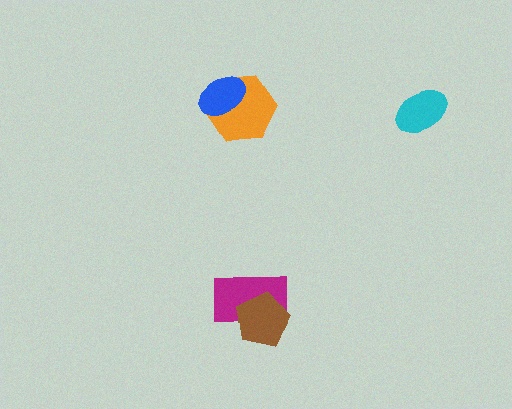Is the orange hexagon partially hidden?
Yes, it is partially covered by another shape.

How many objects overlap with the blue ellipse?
1 object overlaps with the blue ellipse.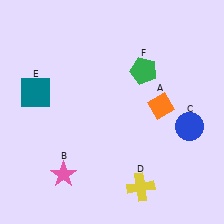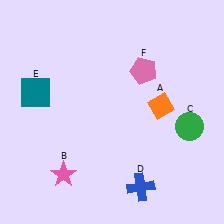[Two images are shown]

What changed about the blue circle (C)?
In Image 1, C is blue. In Image 2, it changed to green.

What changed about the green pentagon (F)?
In Image 1, F is green. In Image 2, it changed to pink.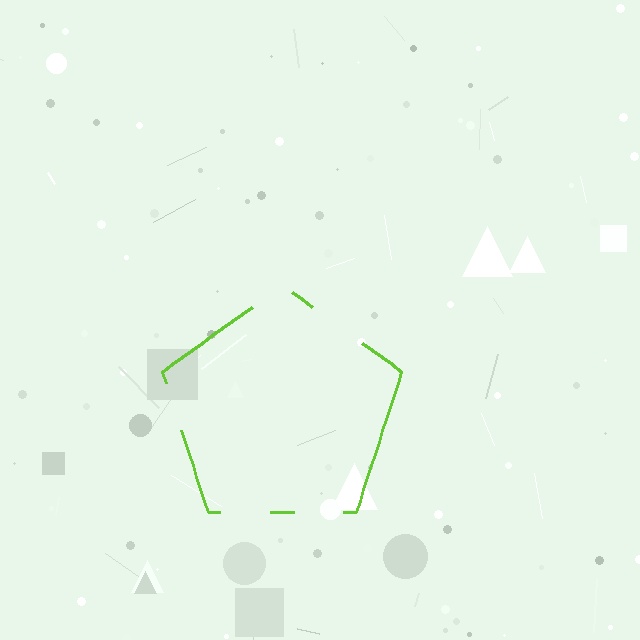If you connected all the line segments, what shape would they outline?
They would outline a pentagon.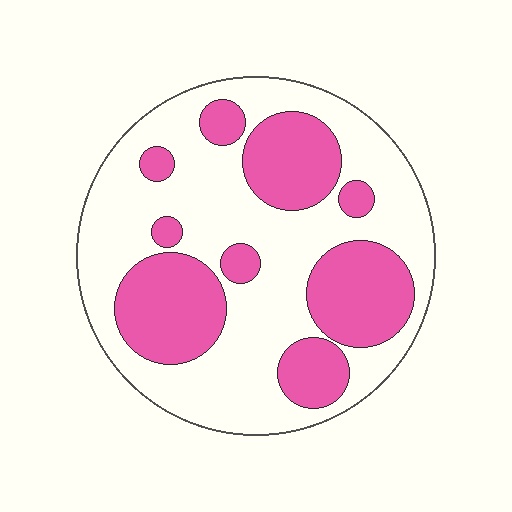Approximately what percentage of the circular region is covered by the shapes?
Approximately 35%.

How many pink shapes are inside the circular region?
9.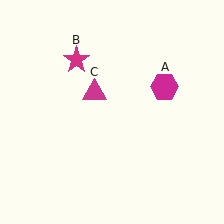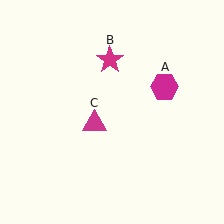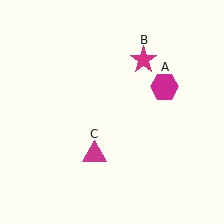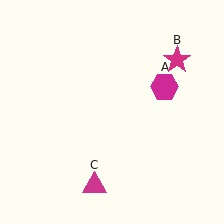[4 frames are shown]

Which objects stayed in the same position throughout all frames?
Magenta hexagon (object A) remained stationary.